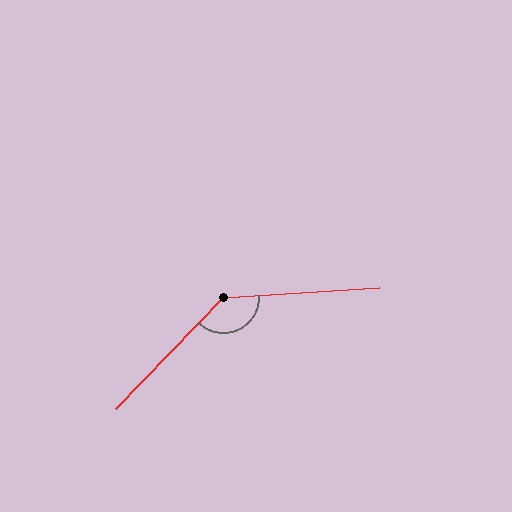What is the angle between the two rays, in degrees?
Approximately 138 degrees.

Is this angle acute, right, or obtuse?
It is obtuse.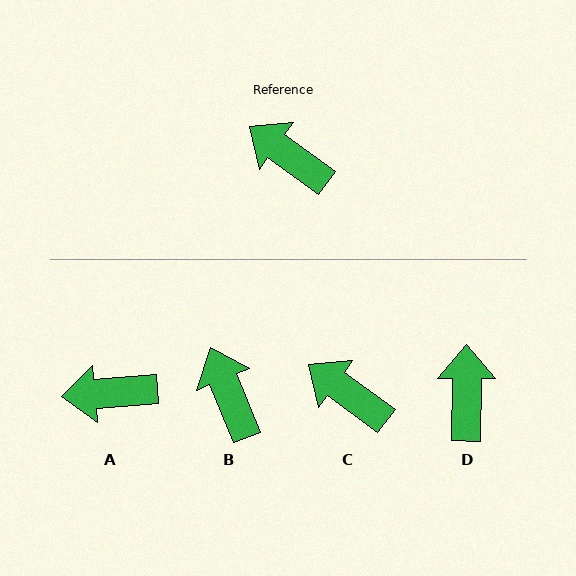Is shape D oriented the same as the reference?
No, it is off by about 54 degrees.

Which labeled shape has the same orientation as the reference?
C.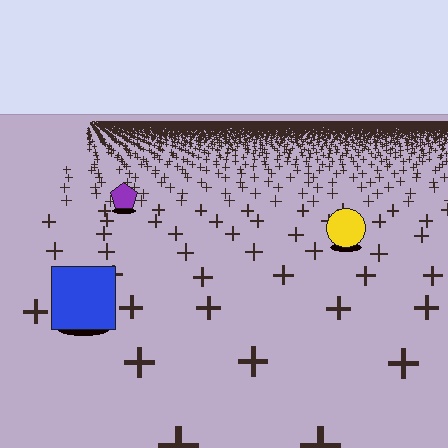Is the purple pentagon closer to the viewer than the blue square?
No. The blue square is closer — you can tell from the texture gradient: the ground texture is coarser near it.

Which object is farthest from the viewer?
The purple pentagon is farthest from the viewer. It appears smaller and the ground texture around it is denser.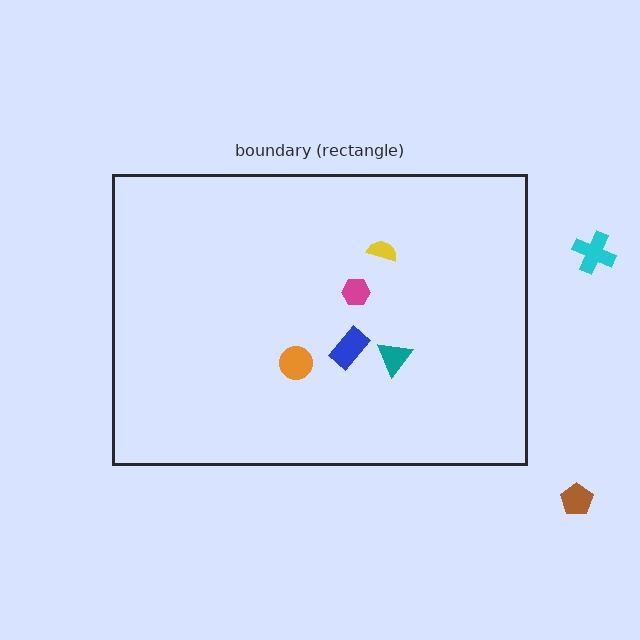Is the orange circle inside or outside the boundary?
Inside.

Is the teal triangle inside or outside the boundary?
Inside.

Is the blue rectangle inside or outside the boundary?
Inside.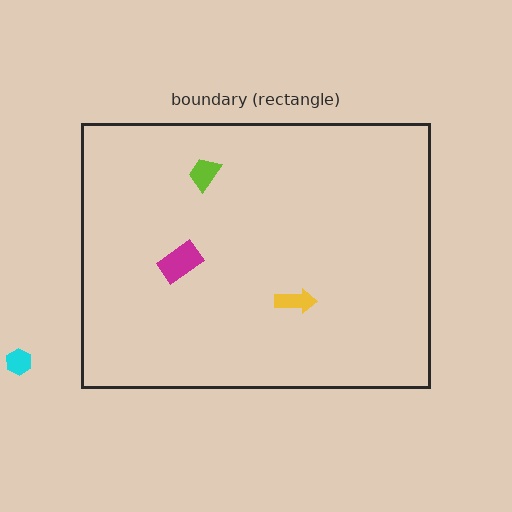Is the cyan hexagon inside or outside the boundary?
Outside.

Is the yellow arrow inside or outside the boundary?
Inside.